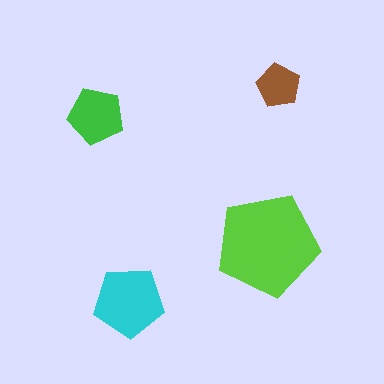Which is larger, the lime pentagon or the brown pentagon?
The lime one.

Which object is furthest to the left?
The green pentagon is leftmost.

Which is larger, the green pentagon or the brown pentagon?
The green one.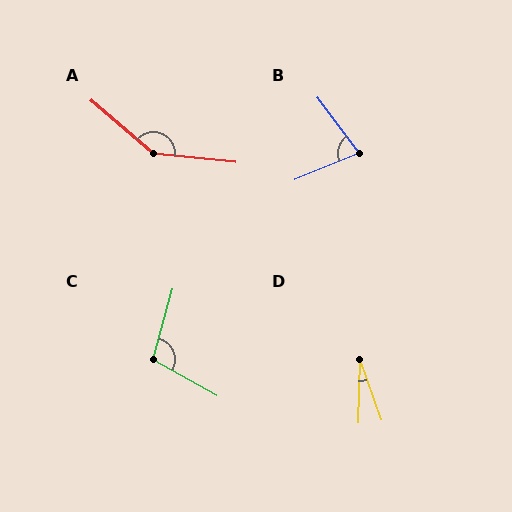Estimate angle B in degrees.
Approximately 76 degrees.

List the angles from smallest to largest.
D (21°), B (76°), C (103°), A (145°).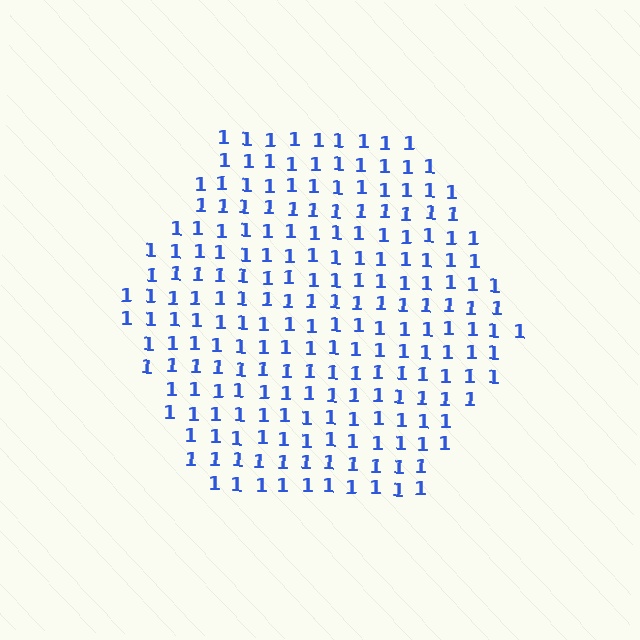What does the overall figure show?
The overall figure shows a hexagon.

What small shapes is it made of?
It is made of small digit 1's.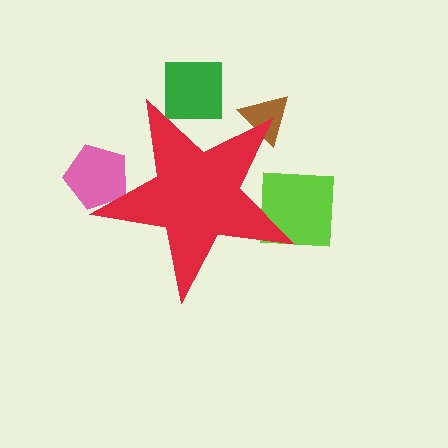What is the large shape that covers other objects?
A red star.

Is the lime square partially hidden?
Yes, the lime square is partially hidden behind the red star.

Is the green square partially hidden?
Yes, the green square is partially hidden behind the red star.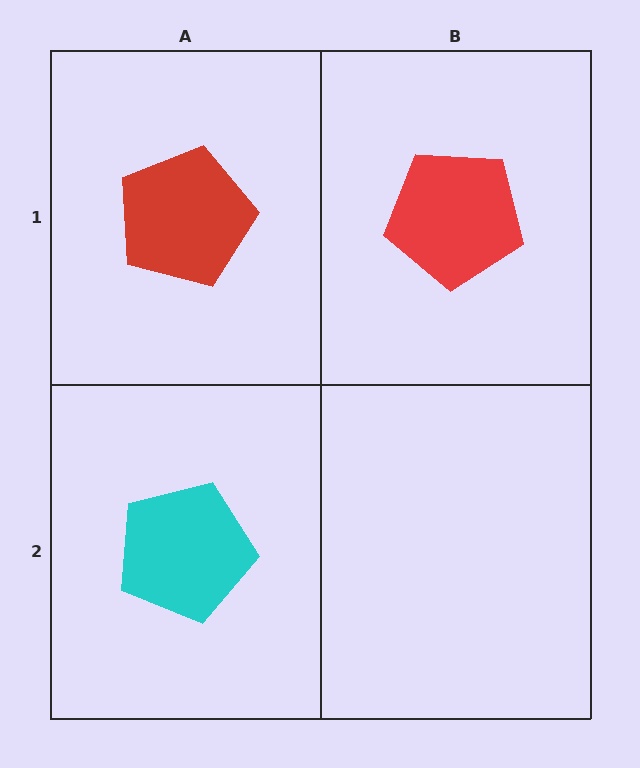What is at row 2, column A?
A cyan pentagon.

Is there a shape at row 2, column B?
No, that cell is empty.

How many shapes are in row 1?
2 shapes.